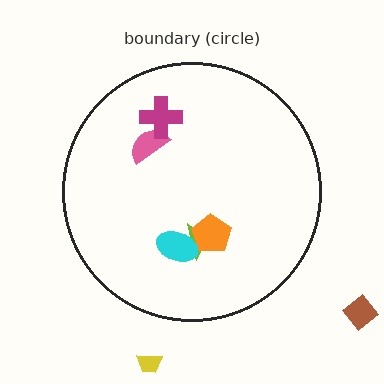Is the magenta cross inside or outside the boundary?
Inside.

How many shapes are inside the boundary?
5 inside, 2 outside.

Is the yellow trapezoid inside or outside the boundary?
Outside.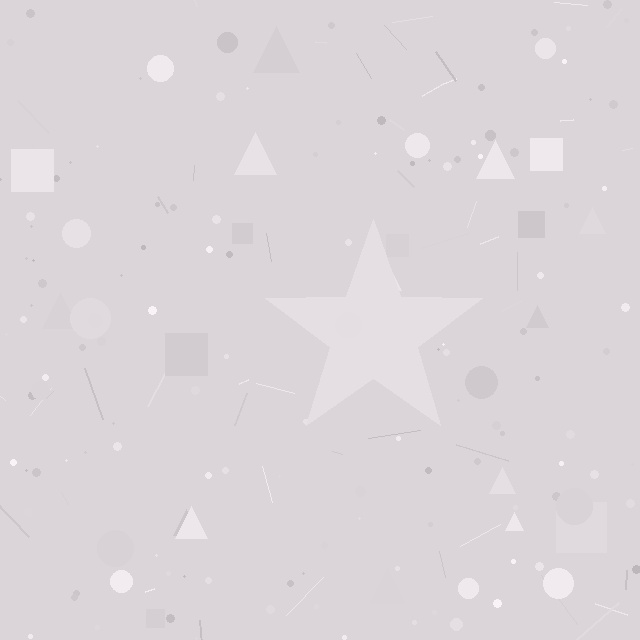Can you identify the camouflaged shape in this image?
The camouflaged shape is a star.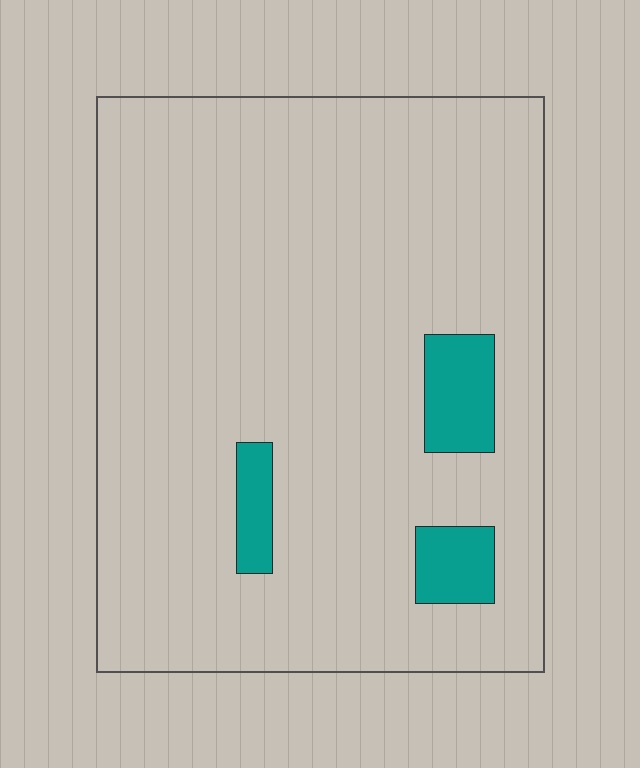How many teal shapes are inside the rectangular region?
3.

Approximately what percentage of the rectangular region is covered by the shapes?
Approximately 10%.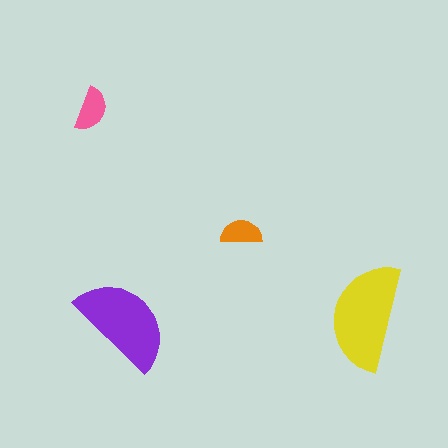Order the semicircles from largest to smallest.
the yellow one, the purple one, the pink one, the orange one.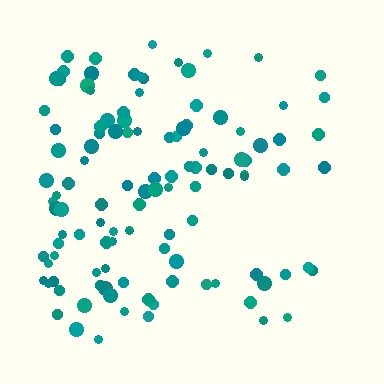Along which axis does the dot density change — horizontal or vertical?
Horizontal.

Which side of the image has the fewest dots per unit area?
The right.